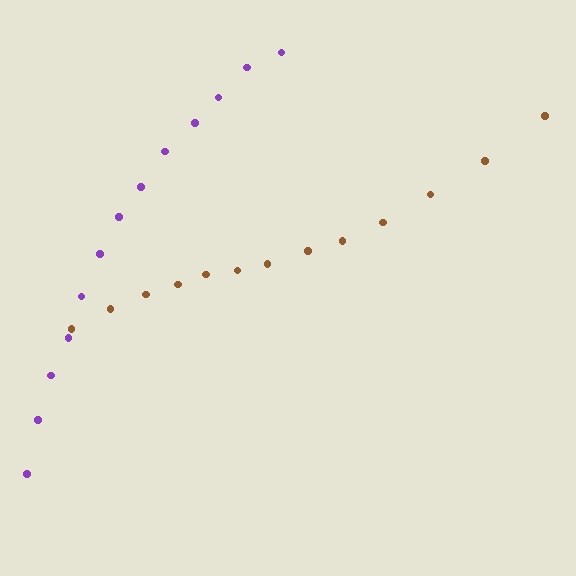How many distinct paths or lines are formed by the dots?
There are 2 distinct paths.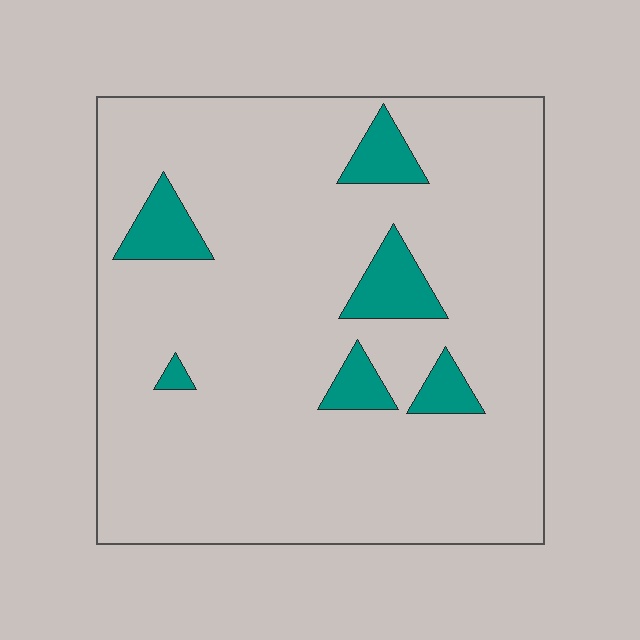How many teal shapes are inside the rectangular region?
6.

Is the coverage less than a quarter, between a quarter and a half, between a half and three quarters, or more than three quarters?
Less than a quarter.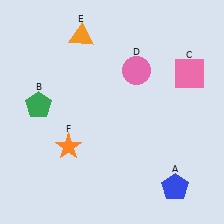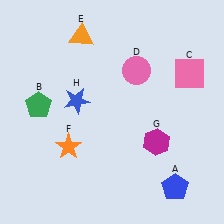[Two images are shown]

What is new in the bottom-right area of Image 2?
A magenta hexagon (G) was added in the bottom-right area of Image 2.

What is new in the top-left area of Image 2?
A blue star (H) was added in the top-left area of Image 2.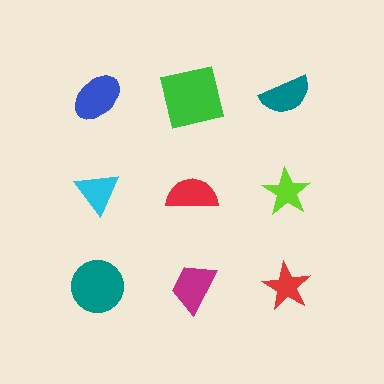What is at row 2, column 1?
A cyan triangle.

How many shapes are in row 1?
3 shapes.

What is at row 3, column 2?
A magenta trapezoid.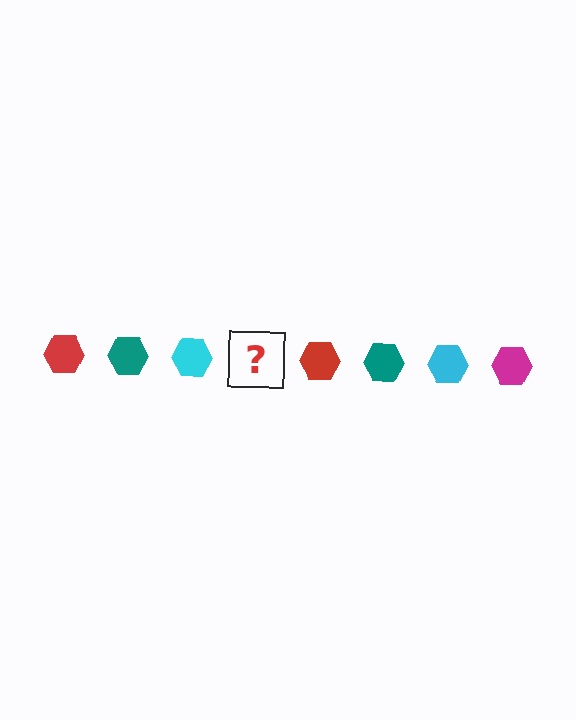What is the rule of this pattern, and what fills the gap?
The rule is that the pattern cycles through red, teal, cyan, magenta hexagons. The gap should be filled with a magenta hexagon.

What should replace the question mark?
The question mark should be replaced with a magenta hexagon.